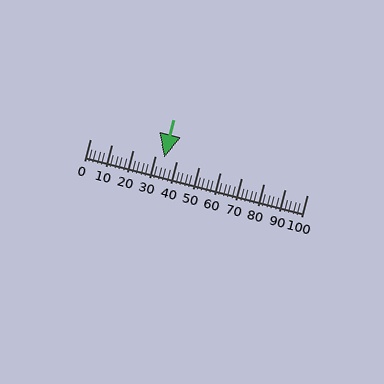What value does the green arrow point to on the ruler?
The green arrow points to approximately 34.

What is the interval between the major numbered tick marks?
The major tick marks are spaced 10 units apart.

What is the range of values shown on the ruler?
The ruler shows values from 0 to 100.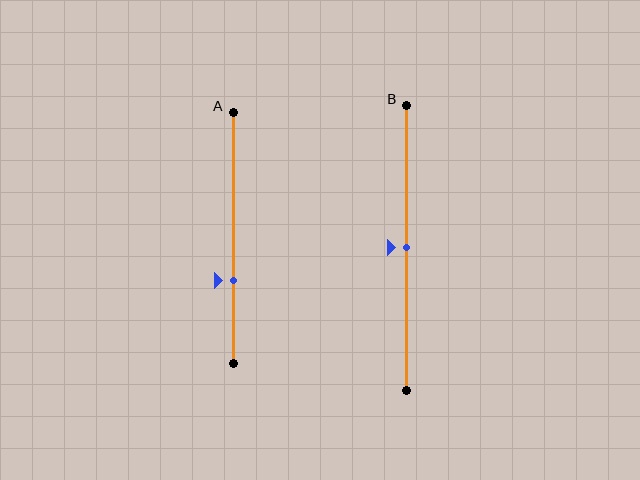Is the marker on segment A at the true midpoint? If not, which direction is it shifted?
No, the marker on segment A is shifted downward by about 17% of the segment length.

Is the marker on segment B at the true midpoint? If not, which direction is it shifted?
Yes, the marker on segment B is at the true midpoint.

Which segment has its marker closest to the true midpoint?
Segment B has its marker closest to the true midpoint.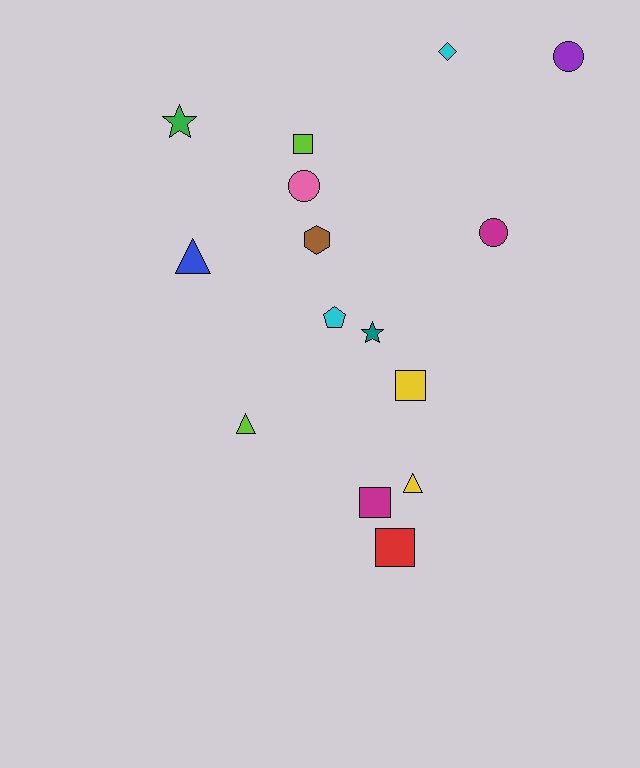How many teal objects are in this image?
There is 1 teal object.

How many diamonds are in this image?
There is 1 diamond.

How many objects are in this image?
There are 15 objects.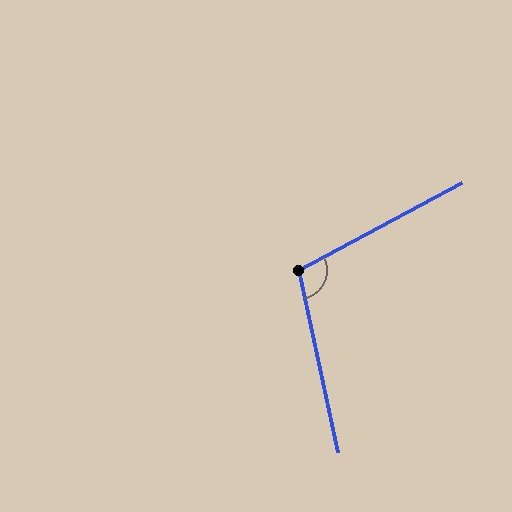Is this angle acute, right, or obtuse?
It is obtuse.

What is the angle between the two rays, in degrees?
Approximately 106 degrees.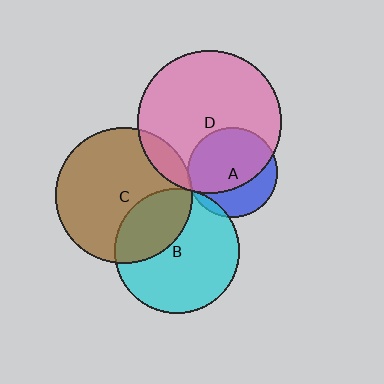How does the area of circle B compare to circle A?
Approximately 1.9 times.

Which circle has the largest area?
Circle D (pink).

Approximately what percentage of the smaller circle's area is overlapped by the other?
Approximately 10%.